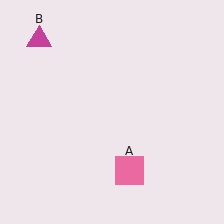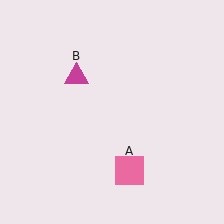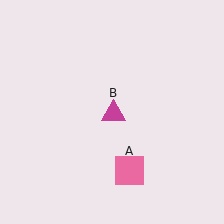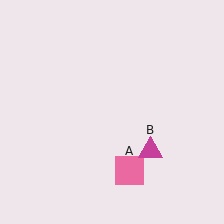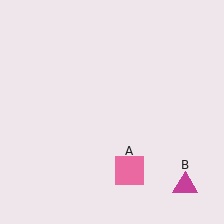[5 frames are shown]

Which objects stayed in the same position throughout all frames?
Pink square (object A) remained stationary.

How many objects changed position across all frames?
1 object changed position: magenta triangle (object B).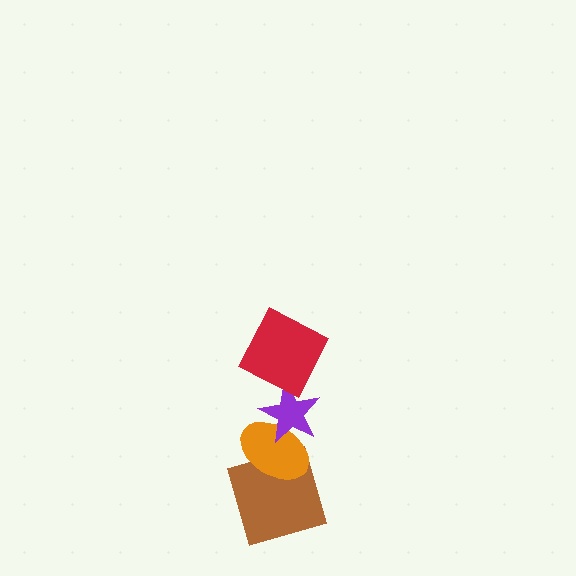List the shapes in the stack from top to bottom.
From top to bottom: the red square, the purple star, the orange ellipse, the brown square.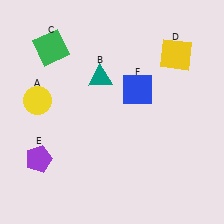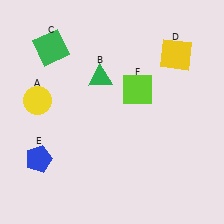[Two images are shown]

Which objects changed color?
B changed from teal to green. E changed from purple to blue. F changed from blue to lime.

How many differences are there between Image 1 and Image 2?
There are 3 differences between the two images.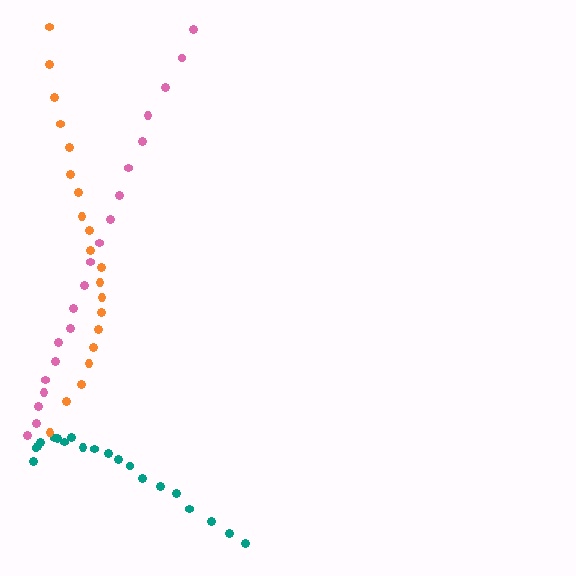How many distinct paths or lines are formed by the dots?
There are 3 distinct paths.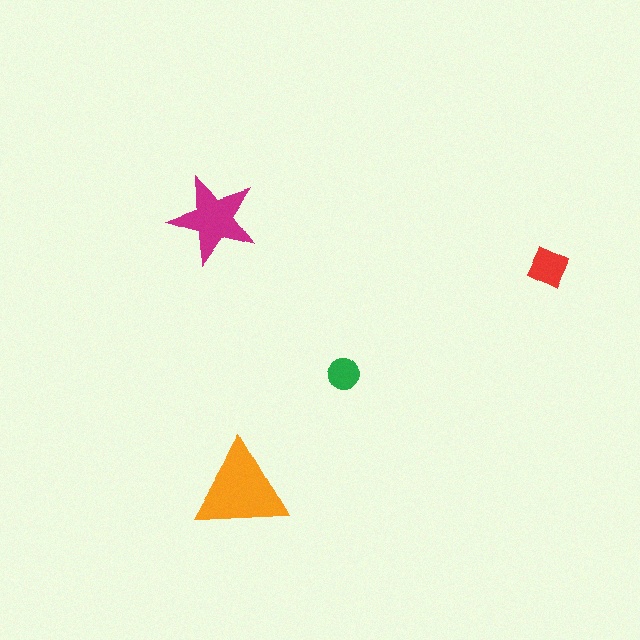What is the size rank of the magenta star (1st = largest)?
2nd.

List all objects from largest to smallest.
The orange triangle, the magenta star, the red square, the green circle.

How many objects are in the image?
There are 4 objects in the image.